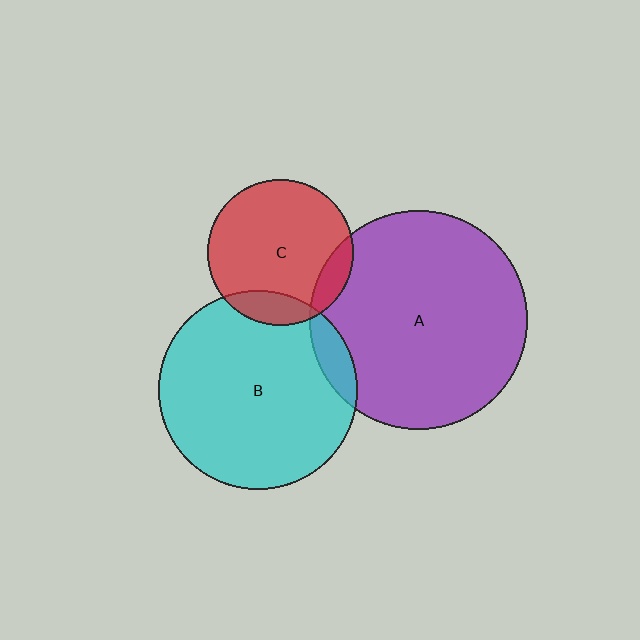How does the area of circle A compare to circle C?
Approximately 2.3 times.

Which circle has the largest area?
Circle A (purple).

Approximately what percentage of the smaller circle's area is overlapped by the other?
Approximately 15%.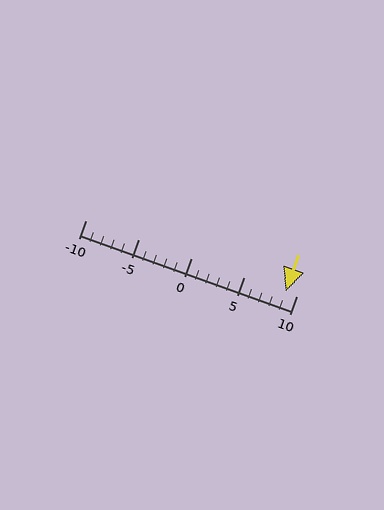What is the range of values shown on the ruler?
The ruler shows values from -10 to 10.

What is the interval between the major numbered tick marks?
The major tick marks are spaced 5 units apart.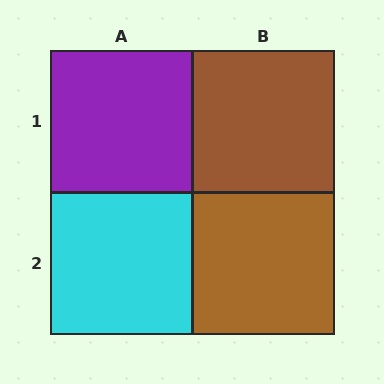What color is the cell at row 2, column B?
Brown.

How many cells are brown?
2 cells are brown.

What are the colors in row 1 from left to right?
Purple, brown.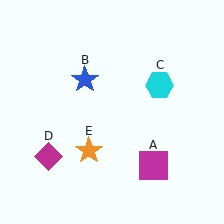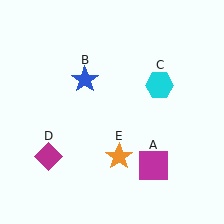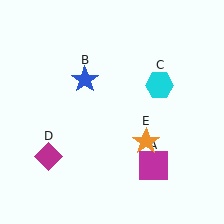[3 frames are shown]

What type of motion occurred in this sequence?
The orange star (object E) rotated counterclockwise around the center of the scene.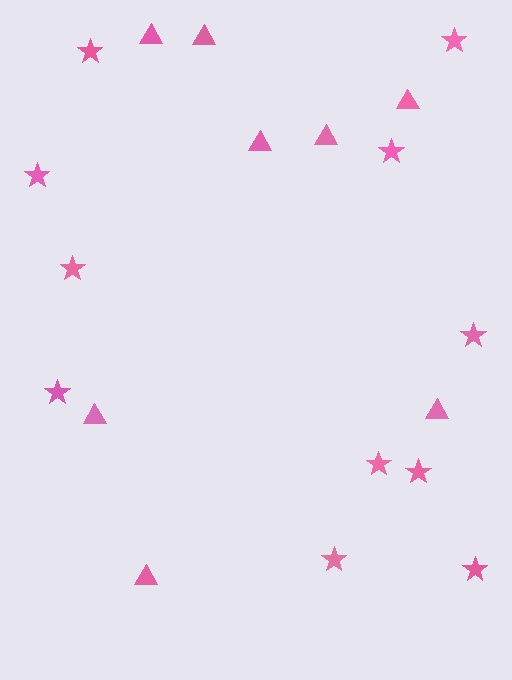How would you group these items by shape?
There are 2 groups: one group of triangles (8) and one group of stars (11).